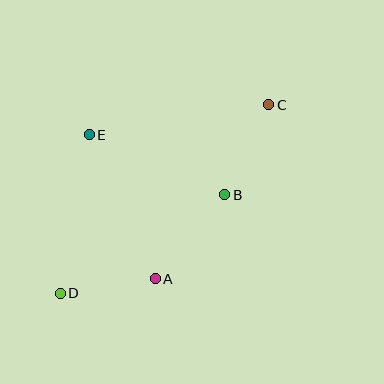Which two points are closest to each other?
Points A and D are closest to each other.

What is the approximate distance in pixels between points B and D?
The distance between B and D is approximately 192 pixels.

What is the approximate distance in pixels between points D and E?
The distance between D and E is approximately 161 pixels.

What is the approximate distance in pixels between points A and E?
The distance between A and E is approximately 158 pixels.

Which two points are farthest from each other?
Points C and D are farthest from each other.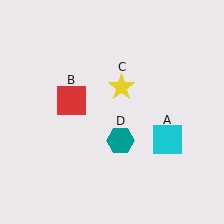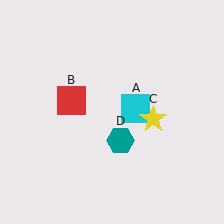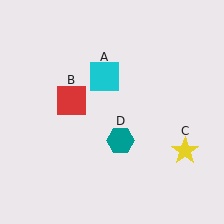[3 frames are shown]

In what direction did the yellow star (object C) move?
The yellow star (object C) moved down and to the right.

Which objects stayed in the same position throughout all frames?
Red square (object B) and teal hexagon (object D) remained stationary.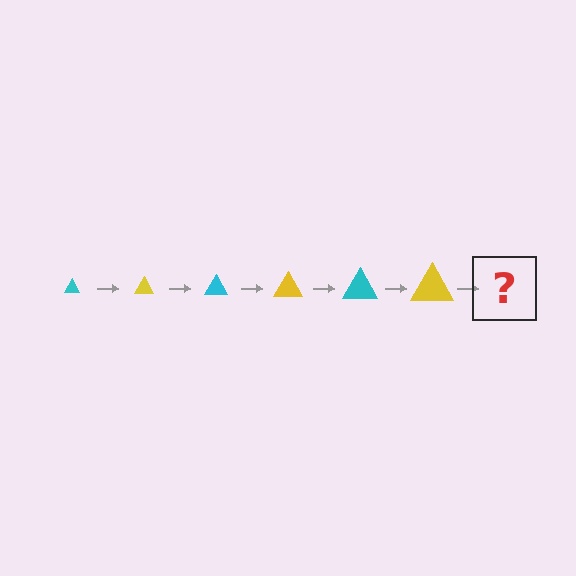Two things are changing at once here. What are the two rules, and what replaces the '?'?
The two rules are that the triangle grows larger each step and the color cycles through cyan and yellow. The '?' should be a cyan triangle, larger than the previous one.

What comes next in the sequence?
The next element should be a cyan triangle, larger than the previous one.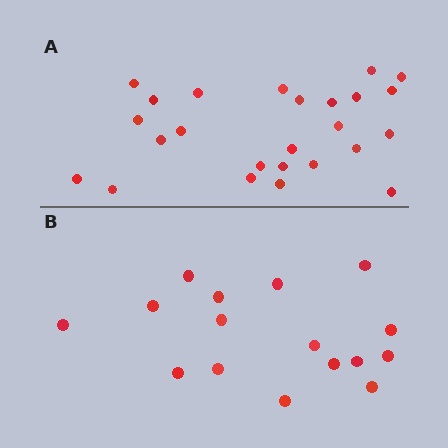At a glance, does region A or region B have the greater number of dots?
Region A (the top region) has more dots.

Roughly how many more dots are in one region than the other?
Region A has roughly 8 or so more dots than region B.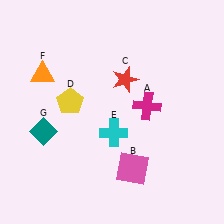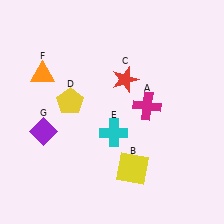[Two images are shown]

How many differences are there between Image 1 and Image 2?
There are 2 differences between the two images.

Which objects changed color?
B changed from pink to yellow. G changed from teal to purple.